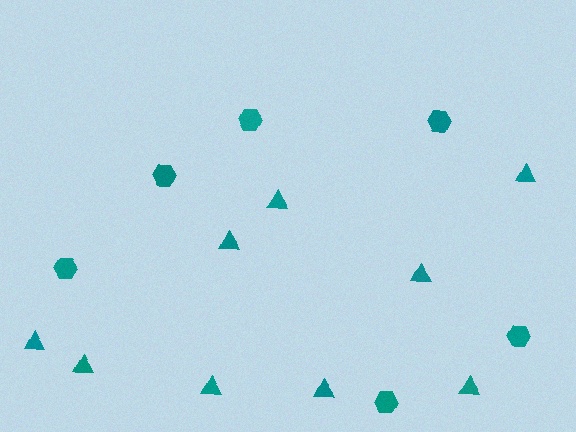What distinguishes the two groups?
There are 2 groups: one group of hexagons (6) and one group of triangles (9).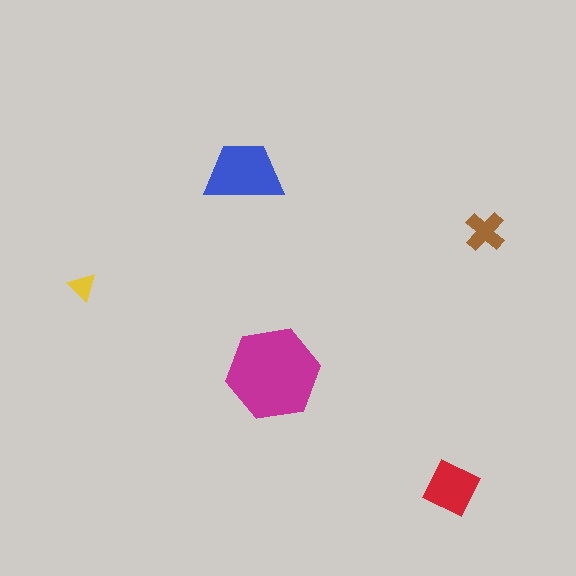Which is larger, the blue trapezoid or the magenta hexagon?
The magenta hexagon.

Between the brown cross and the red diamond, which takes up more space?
The red diamond.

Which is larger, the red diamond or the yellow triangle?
The red diamond.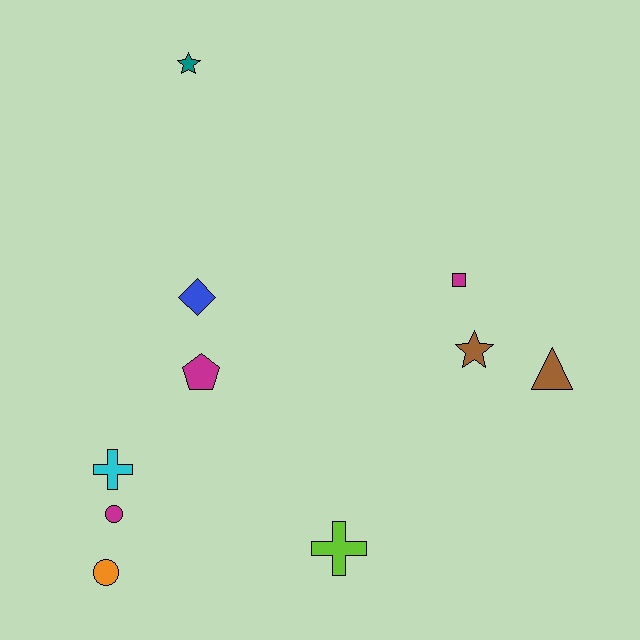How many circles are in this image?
There are 2 circles.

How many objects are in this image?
There are 10 objects.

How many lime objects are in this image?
There is 1 lime object.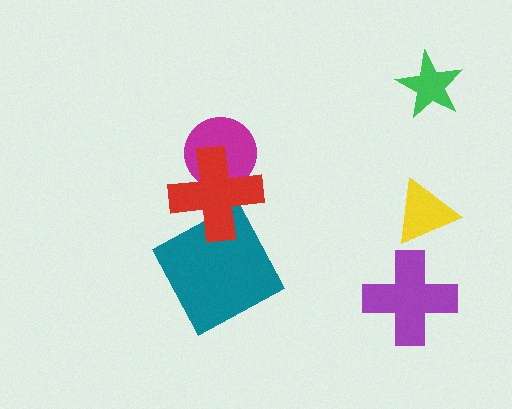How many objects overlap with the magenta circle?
1 object overlaps with the magenta circle.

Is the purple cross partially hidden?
No, no other shape covers it.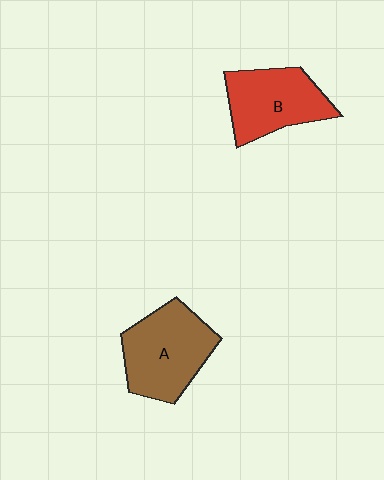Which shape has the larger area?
Shape A (brown).